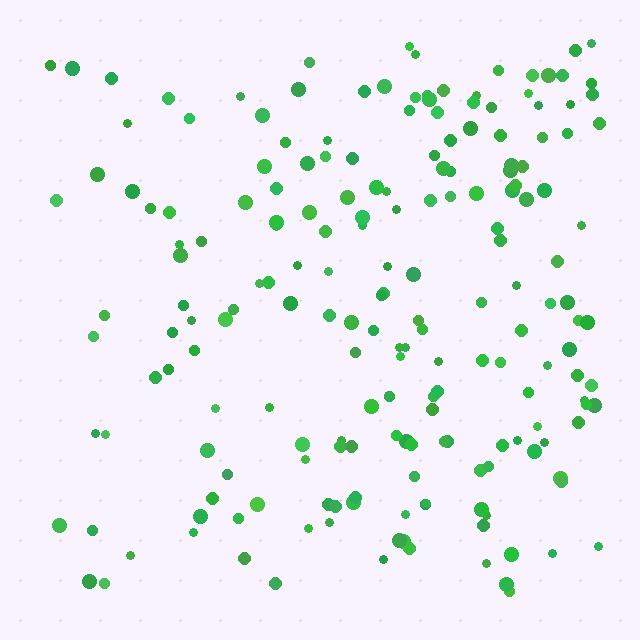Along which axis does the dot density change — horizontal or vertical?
Horizontal.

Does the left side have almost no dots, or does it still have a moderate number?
Still a moderate number, just noticeably fewer than the right.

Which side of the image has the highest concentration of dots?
The right.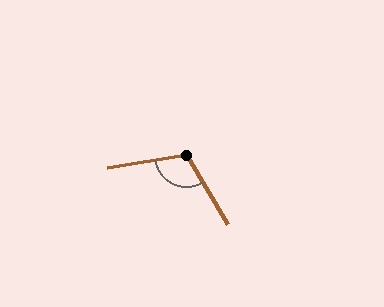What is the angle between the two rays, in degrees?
Approximately 112 degrees.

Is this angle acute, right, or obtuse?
It is obtuse.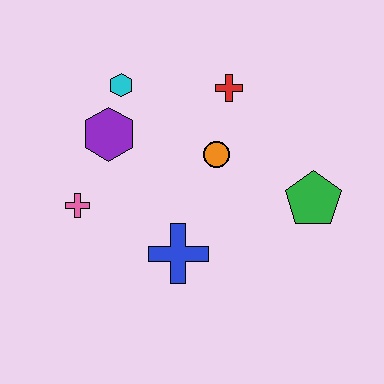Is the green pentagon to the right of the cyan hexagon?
Yes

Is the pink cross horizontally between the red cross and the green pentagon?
No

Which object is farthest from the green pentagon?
The pink cross is farthest from the green pentagon.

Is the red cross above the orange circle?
Yes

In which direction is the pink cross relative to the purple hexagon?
The pink cross is below the purple hexagon.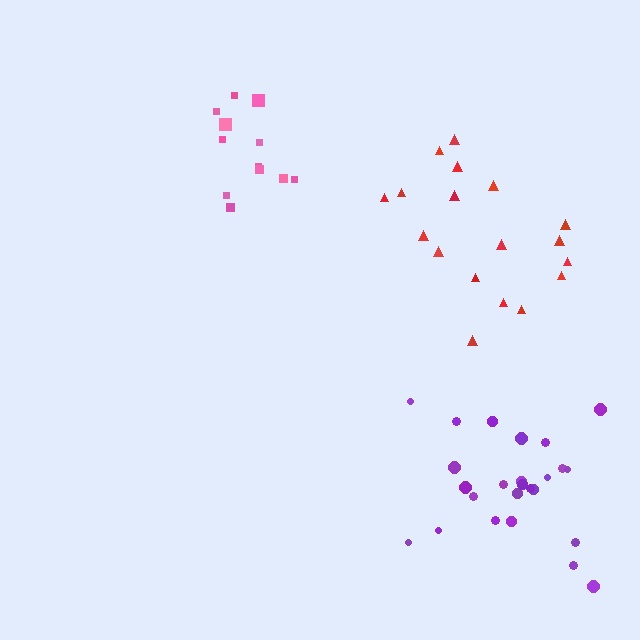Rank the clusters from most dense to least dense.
pink, purple, red.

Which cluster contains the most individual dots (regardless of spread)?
Purple (25).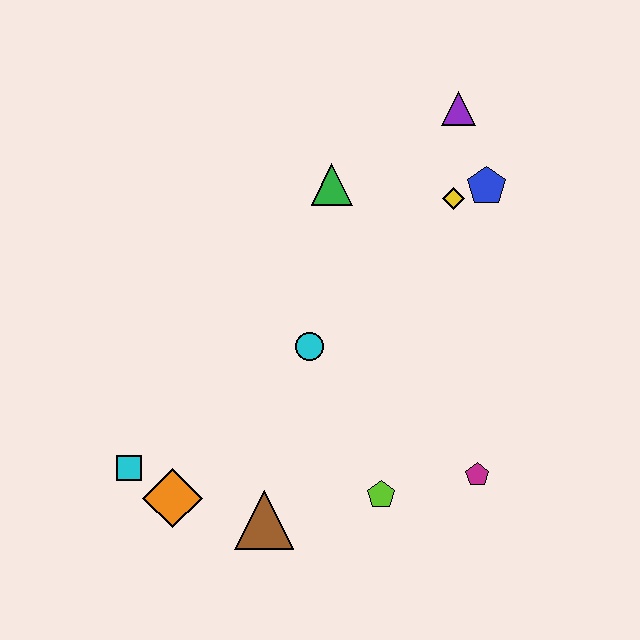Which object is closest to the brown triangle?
The orange diamond is closest to the brown triangle.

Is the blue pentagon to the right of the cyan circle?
Yes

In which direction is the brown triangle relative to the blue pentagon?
The brown triangle is below the blue pentagon.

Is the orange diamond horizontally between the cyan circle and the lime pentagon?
No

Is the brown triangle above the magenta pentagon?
No